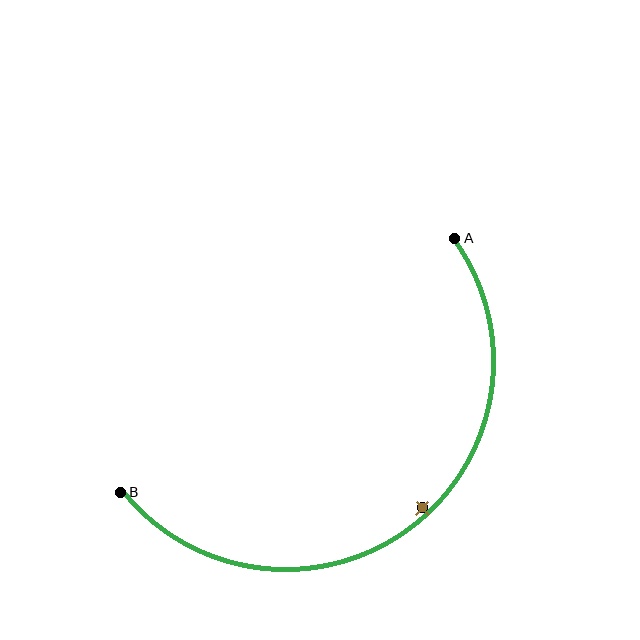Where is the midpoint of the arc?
The arc midpoint is the point on the curve farthest from the straight line joining A and B. It sits below and to the right of that line.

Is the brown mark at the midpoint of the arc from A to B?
No — the brown mark does not lie on the arc at all. It sits slightly inside the curve.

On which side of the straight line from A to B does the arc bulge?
The arc bulges below and to the right of the straight line connecting A and B.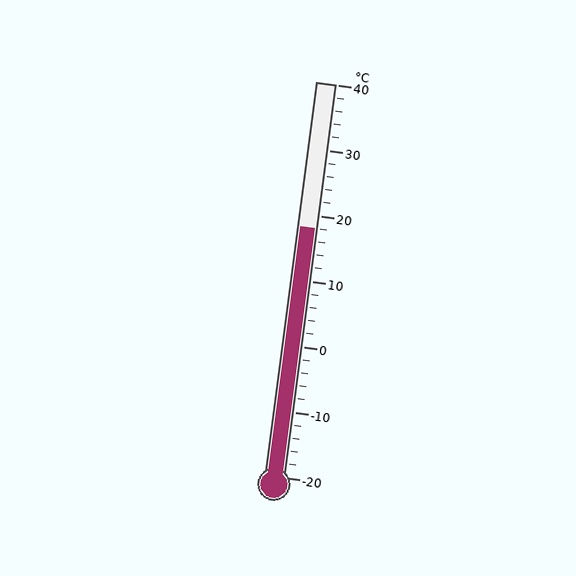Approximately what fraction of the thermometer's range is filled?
The thermometer is filled to approximately 65% of its range.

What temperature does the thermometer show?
The thermometer shows approximately 18°C.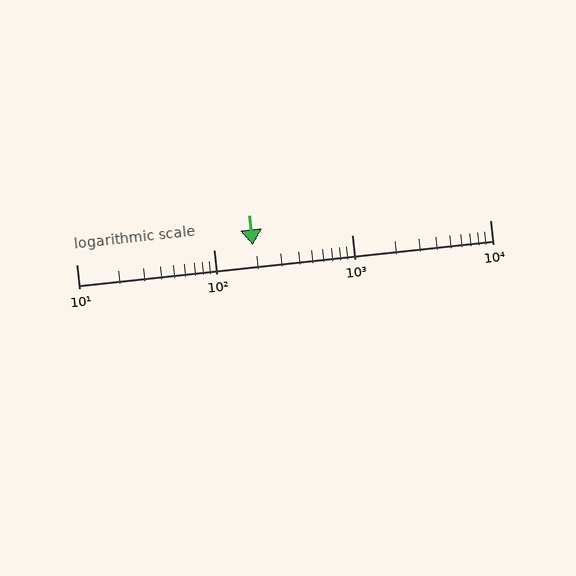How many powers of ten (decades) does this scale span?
The scale spans 3 decades, from 10 to 10000.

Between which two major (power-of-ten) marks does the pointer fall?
The pointer is between 100 and 1000.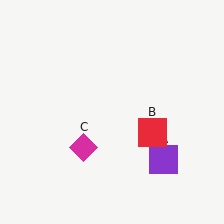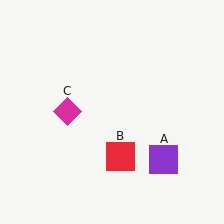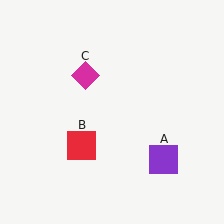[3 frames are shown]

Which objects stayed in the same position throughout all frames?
Purple square (object A) remained stationary.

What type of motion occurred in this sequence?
The red square (object B), magenta diamond (object C) rotated clockwise around the center of the scene.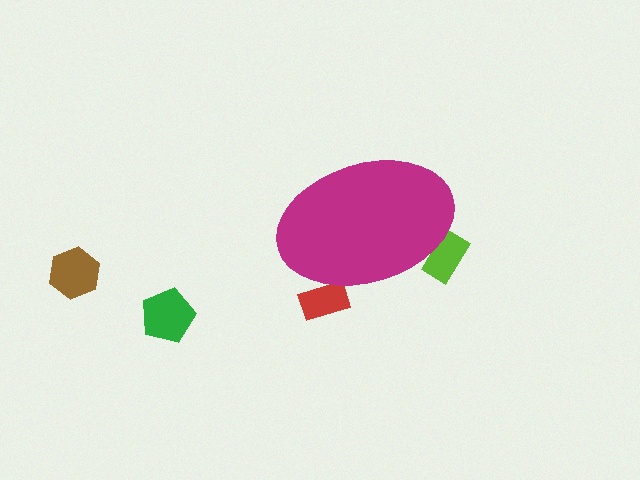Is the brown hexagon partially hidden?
No, the brown hexagon is fully visible.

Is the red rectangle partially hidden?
Yes, the red rectangle is partially hidden behind the magenta ellipse.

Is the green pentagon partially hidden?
No, the green pentagon is fully visible.